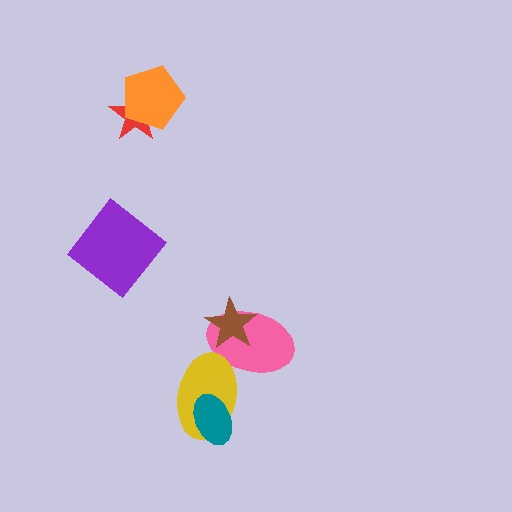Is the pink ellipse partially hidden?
Yes, it is partially covered by another shape.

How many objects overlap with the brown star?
1 object overlaps with the brown star.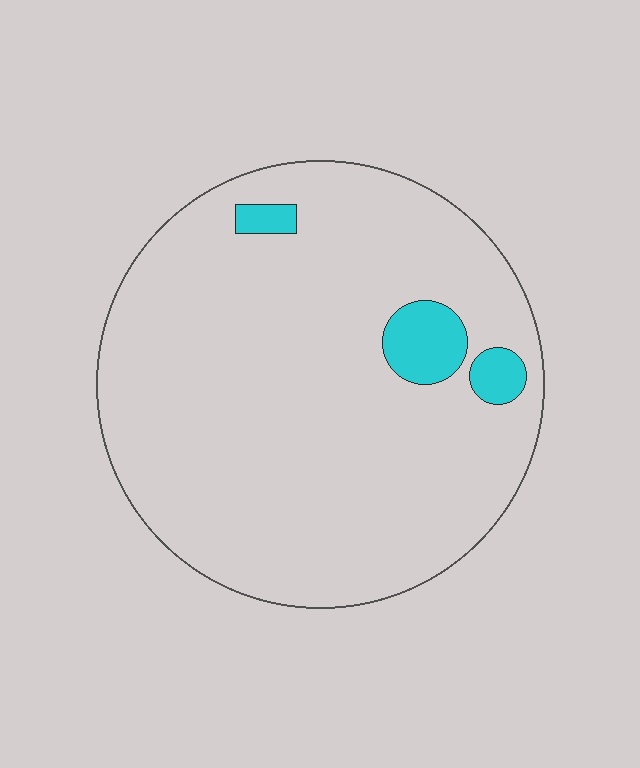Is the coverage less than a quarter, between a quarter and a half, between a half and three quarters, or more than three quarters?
Less than a quarter.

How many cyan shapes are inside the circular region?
3.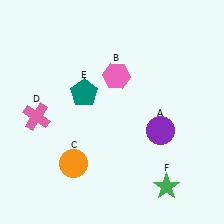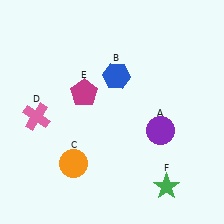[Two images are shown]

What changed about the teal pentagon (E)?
In Image 1, E is teal. In Image 2, it changed to magenta.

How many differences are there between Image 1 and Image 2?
There are 2 differences between the two images.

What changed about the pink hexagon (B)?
In Image 1, B is pink. In Image 2, it changed to blue.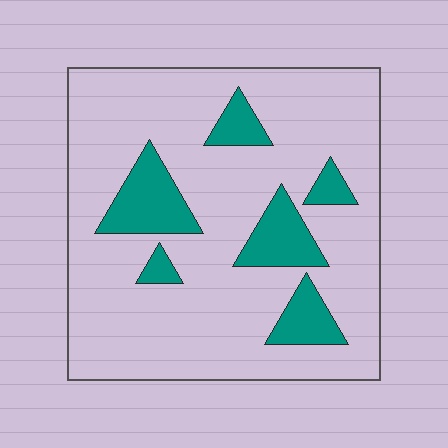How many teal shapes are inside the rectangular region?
6.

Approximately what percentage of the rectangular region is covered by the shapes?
Approximately 15%.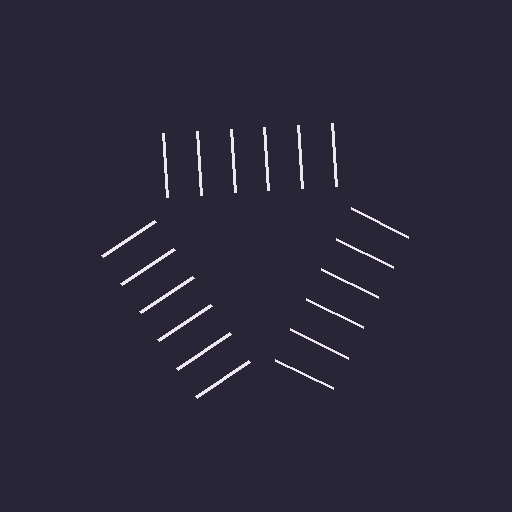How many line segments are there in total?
18 — 6 along each of the 3 edges.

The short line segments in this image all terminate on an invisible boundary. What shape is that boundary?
An illusory triangle — the line segments terminate on its edges but no continuous stroke is drawn.